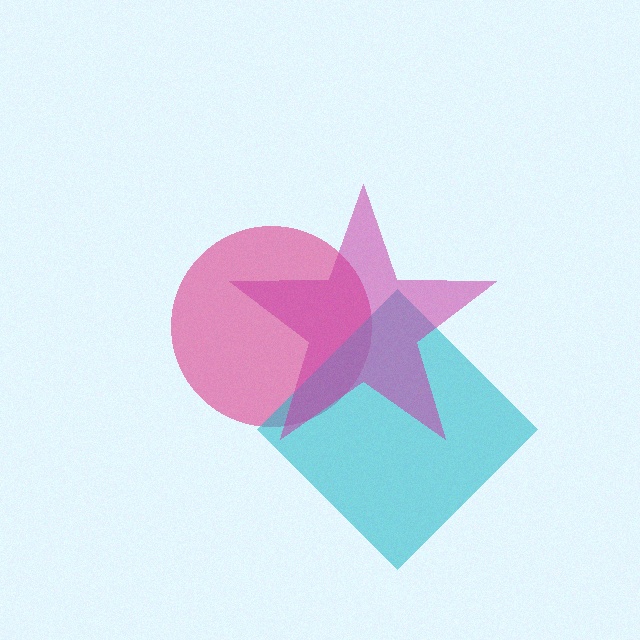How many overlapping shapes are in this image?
There are 3 overlapping shapes in the image.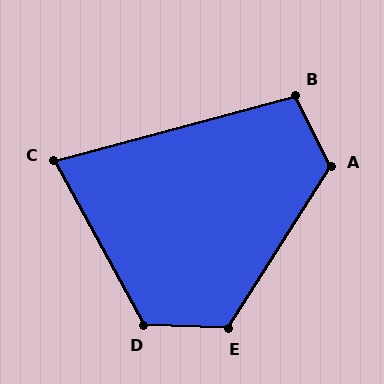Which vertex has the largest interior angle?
A, at approximately 121 degrees.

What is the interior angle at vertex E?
Approximately 120 degrees (obtuse).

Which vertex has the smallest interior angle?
C, at approximately 76 degrees.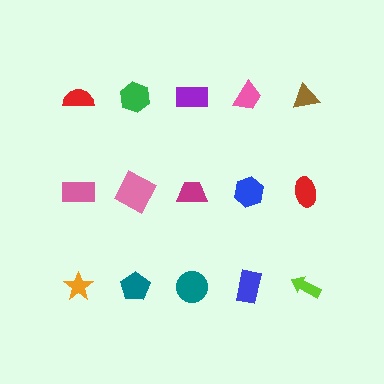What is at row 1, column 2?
A green hexagon.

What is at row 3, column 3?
A teal circle.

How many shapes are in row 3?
5 shapes.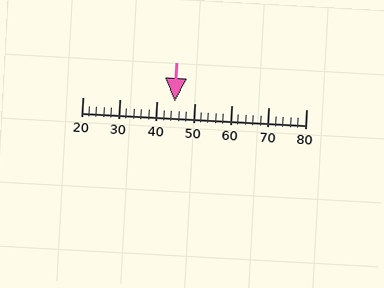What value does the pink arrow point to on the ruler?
The pink arrow points to approximately 45.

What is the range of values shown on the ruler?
The ruler shows values from 20 to 80.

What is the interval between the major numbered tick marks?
The major tick marks are spaced 10 units apart.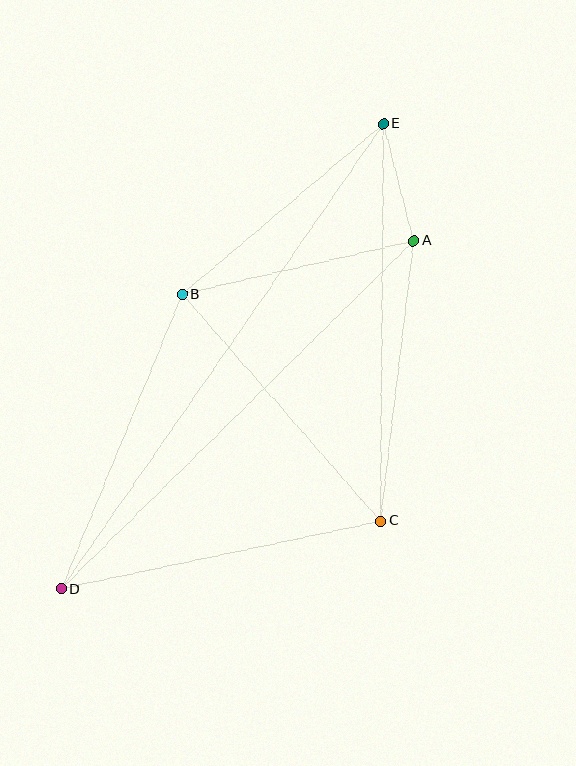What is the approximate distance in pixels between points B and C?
The distance between B and C is approximately 301 pixels.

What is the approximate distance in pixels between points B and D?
The distance between B and D is approximately 319 pixels.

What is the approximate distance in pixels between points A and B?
The distance between A and B is approximately 238 pixels.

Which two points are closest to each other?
Points A and E are closest to each other.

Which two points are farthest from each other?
Points D and E are farthest from each other.